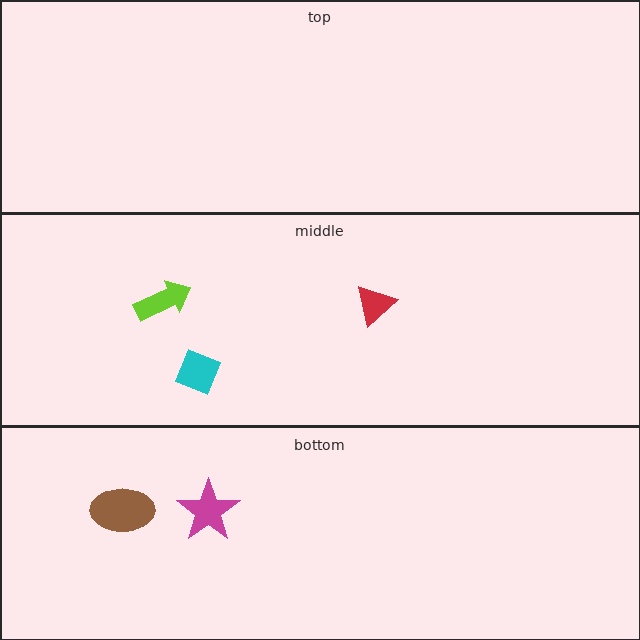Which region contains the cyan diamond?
The middle region.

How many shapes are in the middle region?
3.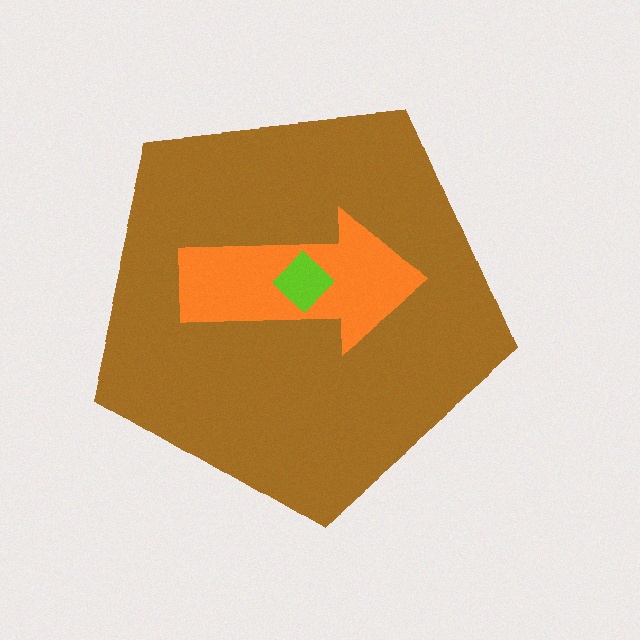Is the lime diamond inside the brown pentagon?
Yes.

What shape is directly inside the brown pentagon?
The orange arrow.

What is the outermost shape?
The brown pentagon.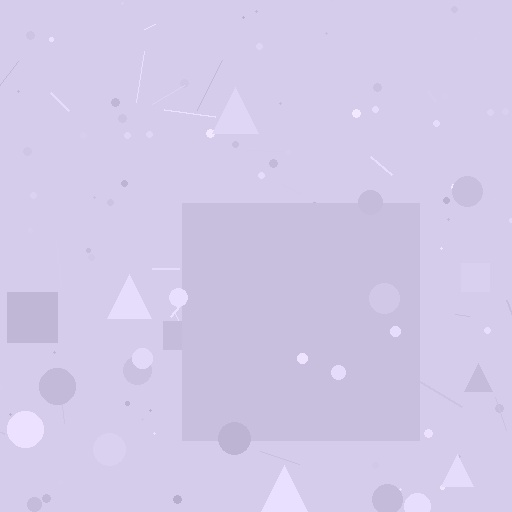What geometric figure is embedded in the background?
A square is embedded in the background.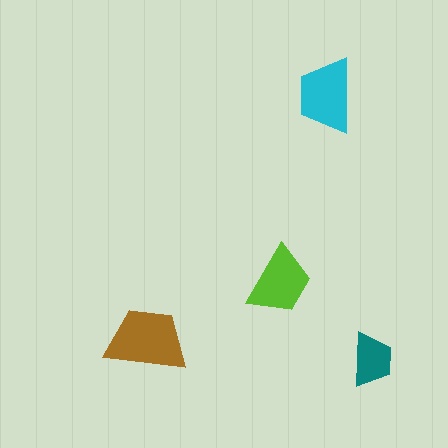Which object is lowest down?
The teal trapezoid is bottommost.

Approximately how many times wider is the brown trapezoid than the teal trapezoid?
About 1.5 times wider.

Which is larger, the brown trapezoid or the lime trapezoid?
The brown one.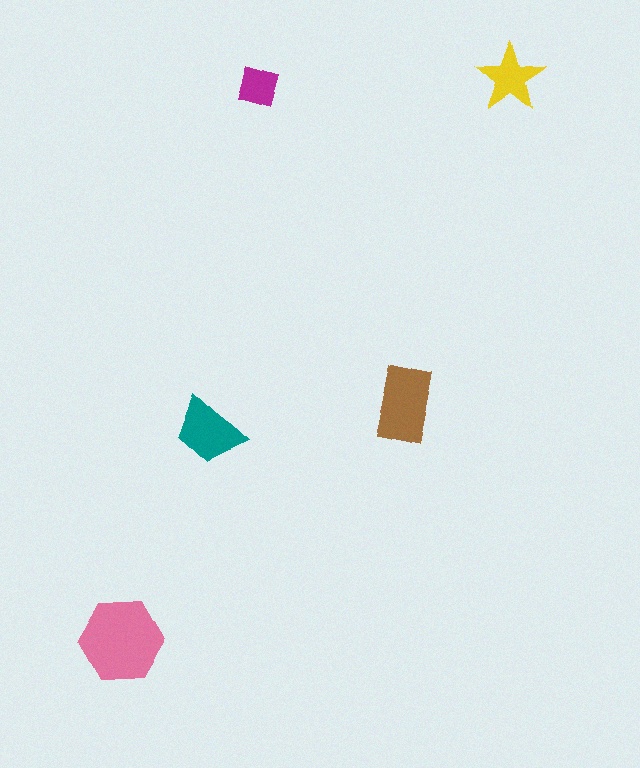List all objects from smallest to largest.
The magenta square, the yellow star, the teal trapezoid, the brown rectangle, the pink hexagon.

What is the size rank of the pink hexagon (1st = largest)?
1st.